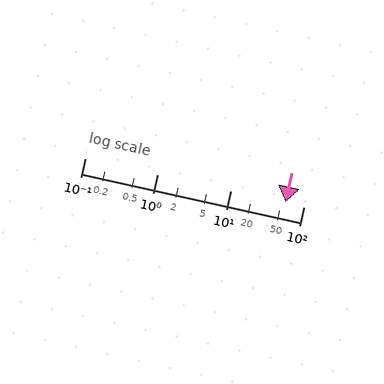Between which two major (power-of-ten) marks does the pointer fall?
The pointer is between 10 and 100.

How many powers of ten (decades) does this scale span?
The scale spans 3 decades, from 0.1 to 100.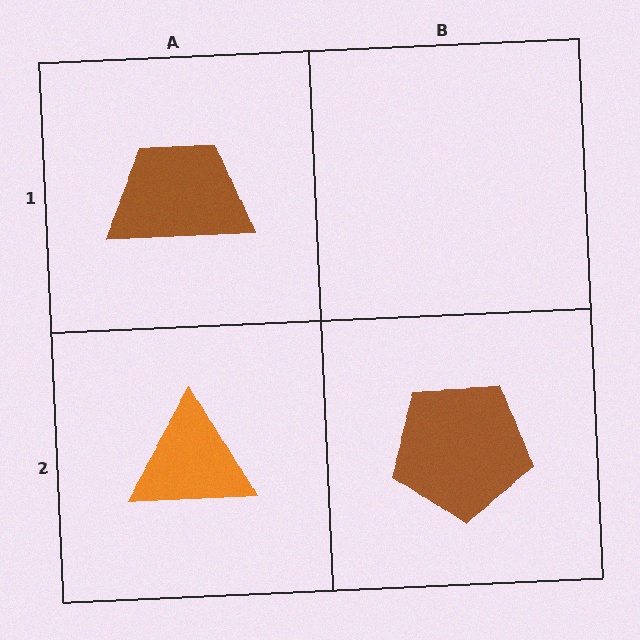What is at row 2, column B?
A brown pentagon.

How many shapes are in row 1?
1 shape.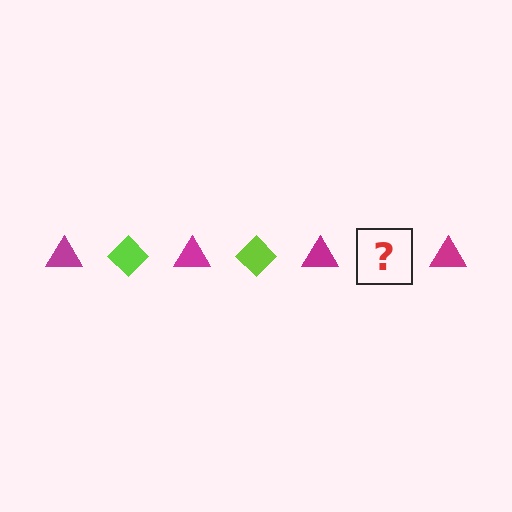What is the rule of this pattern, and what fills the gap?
The rule is that the pattern alternates between magenta triangle and lime diamond. The gap should be filled with a lime diamond.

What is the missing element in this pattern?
The missing element is a lime diamond.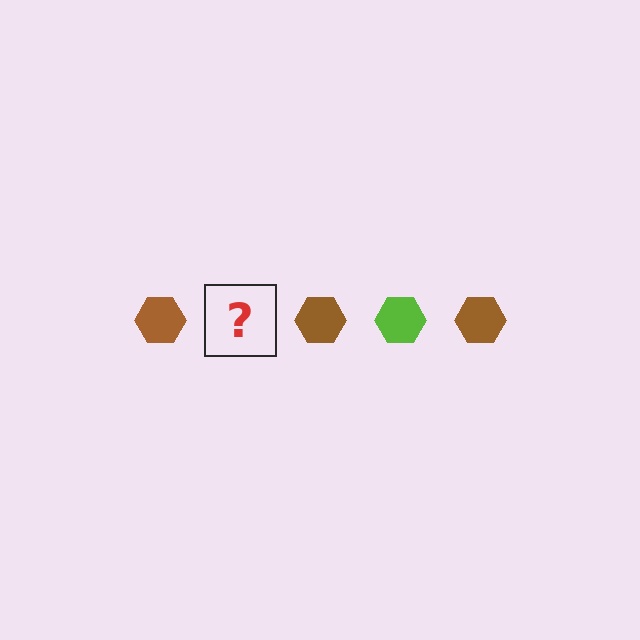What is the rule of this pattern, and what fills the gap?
The rule is that the pattern cycles through brown, lime hexagons. The gap should be filled with a lime hexagon.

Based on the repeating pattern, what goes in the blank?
The blank should be a lime hexagon.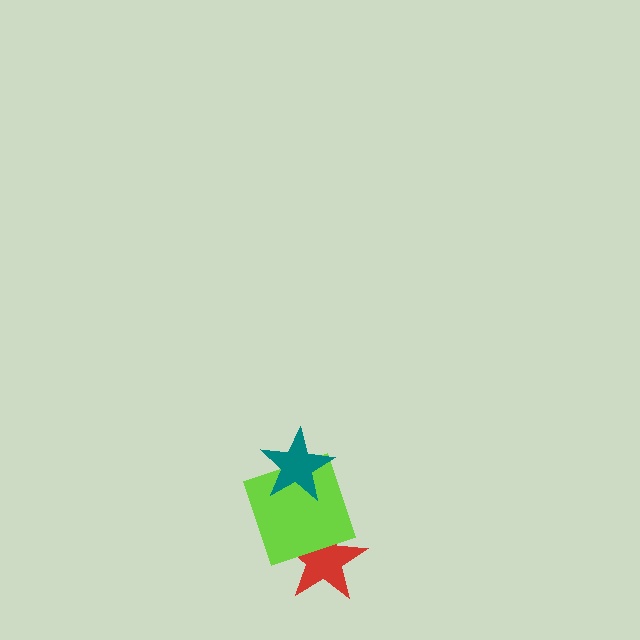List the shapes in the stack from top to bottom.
From top to bottom: the teal star, the lime square, the red star.